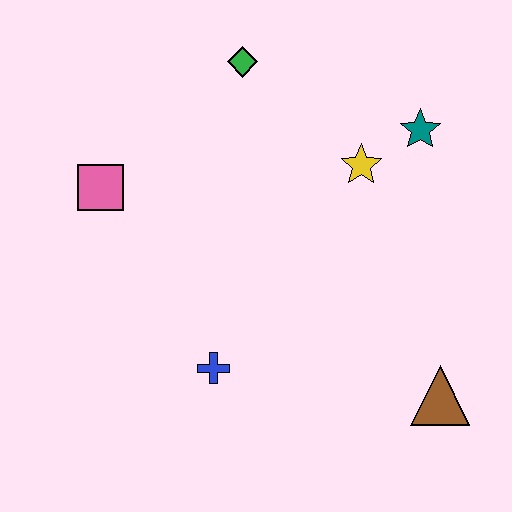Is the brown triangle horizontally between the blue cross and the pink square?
No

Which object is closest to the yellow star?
The teal star is closest to the yellow star.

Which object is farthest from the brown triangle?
The pink square is farthest from the brown triangle.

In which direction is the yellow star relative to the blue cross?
The yellow star is above the blue cross.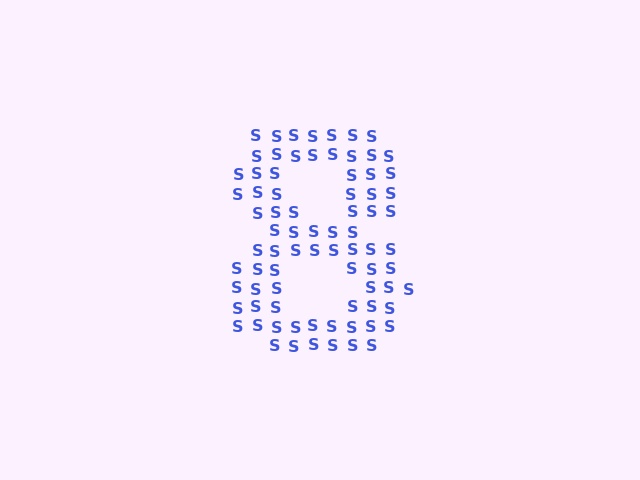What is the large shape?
The large shape is the digit 8.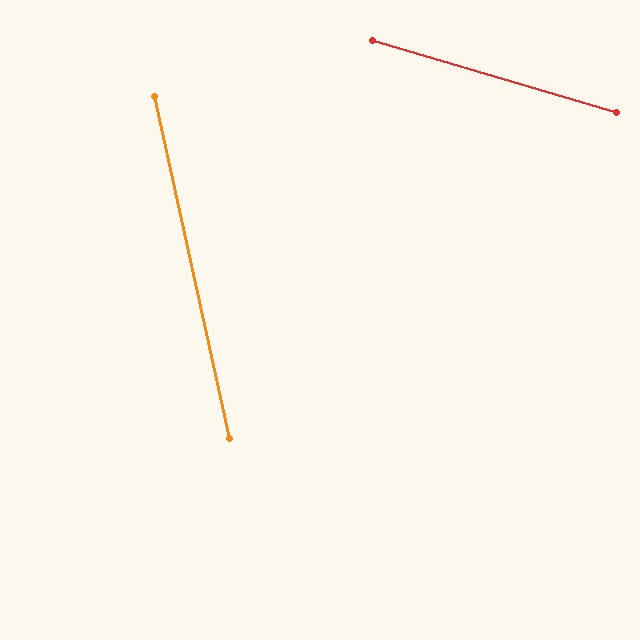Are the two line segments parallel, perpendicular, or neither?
Neither parallel nor perpendicular — they differ by about 61°.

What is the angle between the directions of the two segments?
Approximately 61 degrees.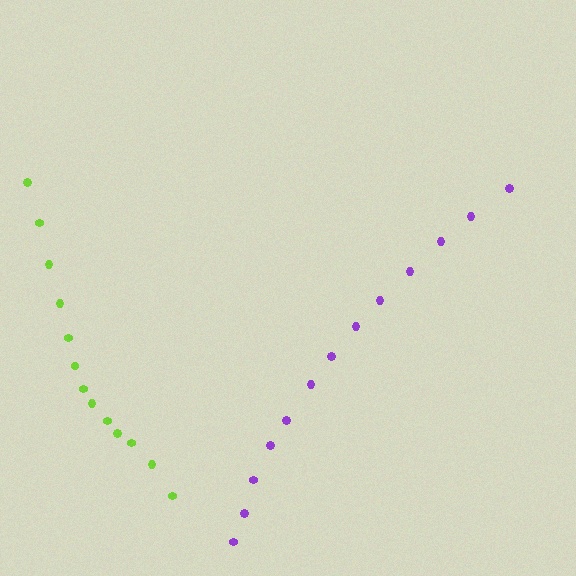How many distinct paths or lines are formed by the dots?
There are 2 distinct paths.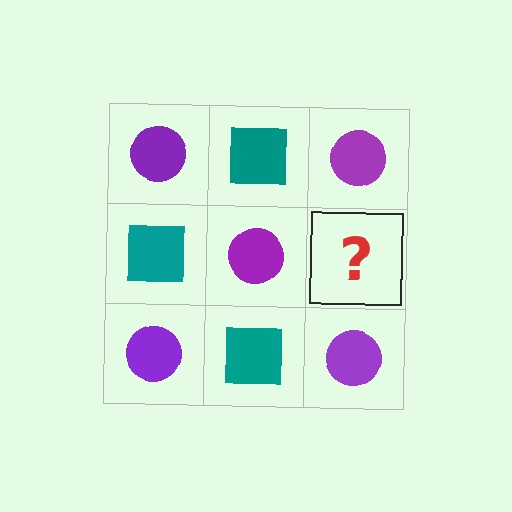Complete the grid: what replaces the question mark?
The question mark should be replaced with a teal square.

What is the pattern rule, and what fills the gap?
The rule is that it alternates purple circle and teal square in a checkerboard pattern. The gap should be filled with a teal square.